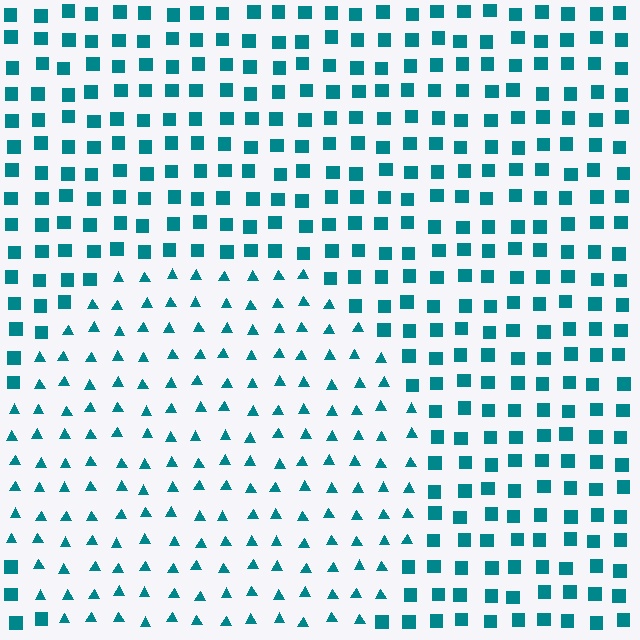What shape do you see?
I see a circle.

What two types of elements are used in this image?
The image uses triangles inside the circle region and squares outside it.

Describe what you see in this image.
The image is filled with small teal elements arranged in a uniform grid. A circle-shaped region contains triangles, while the surrounding area contains squares. The boundary is defined purely by the change in element shape.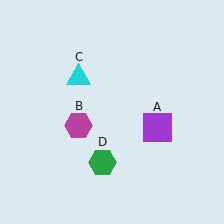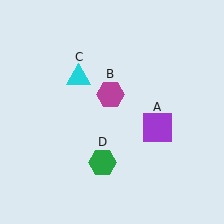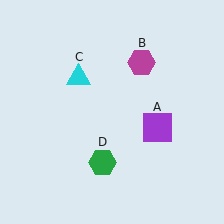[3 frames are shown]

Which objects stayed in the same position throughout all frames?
Purple square (object A) and cyan triangle (object C) and green hexagon (object D) remained stationary.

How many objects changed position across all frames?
1 object changed position: magenta hexagon (object B).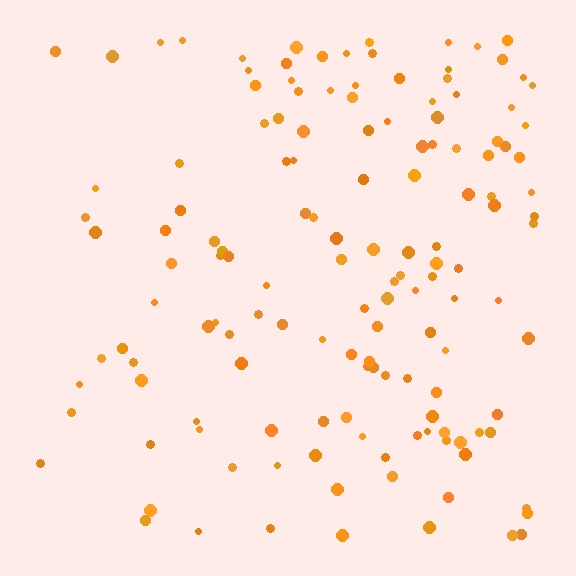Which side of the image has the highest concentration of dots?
The right.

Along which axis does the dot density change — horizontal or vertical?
Horizontal.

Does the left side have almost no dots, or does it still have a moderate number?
Still a moderate number, just noticeably fewer than the right.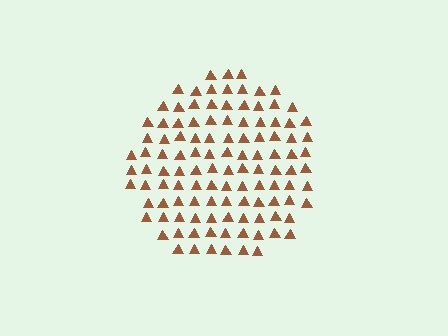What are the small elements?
The small elements are triangles.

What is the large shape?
The large shape is a circle.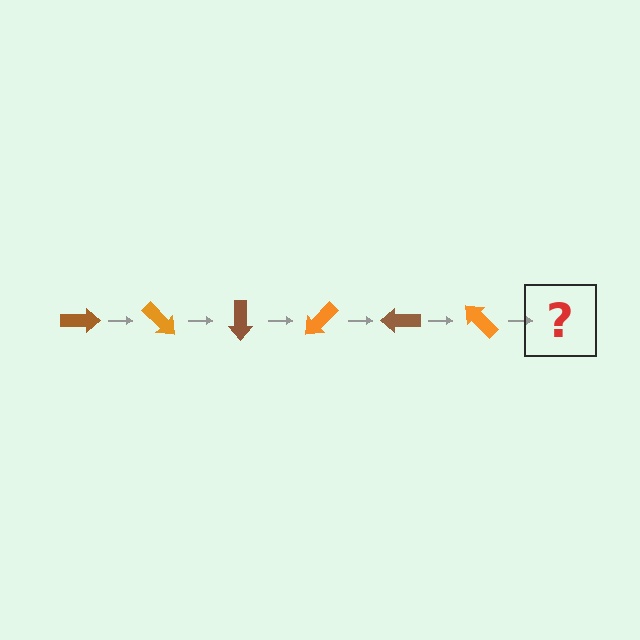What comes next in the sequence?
The next element should be a brown arrow, rotated 270 degrees from the start.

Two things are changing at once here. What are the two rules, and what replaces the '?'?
The two rules are that it rotates 45 degrees each step and the color cycles through brown and orange. The '?' should be a brown arrow, rotated 270 degrees from the start.